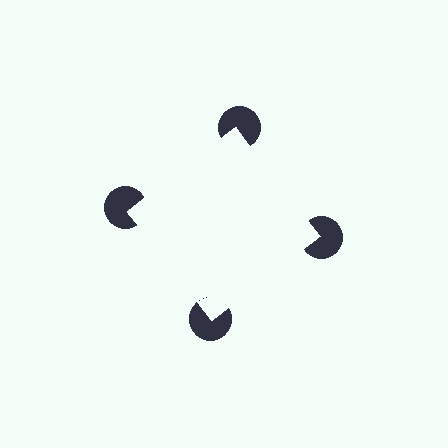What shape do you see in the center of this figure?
An illusory square — its edges are inferred from the aligned wedge cuts in the pac-man discs, not physically drawn.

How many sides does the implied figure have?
4 sides.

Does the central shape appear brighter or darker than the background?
It typically appears slightly brighter than the background, even though no actual brightness change is drawn.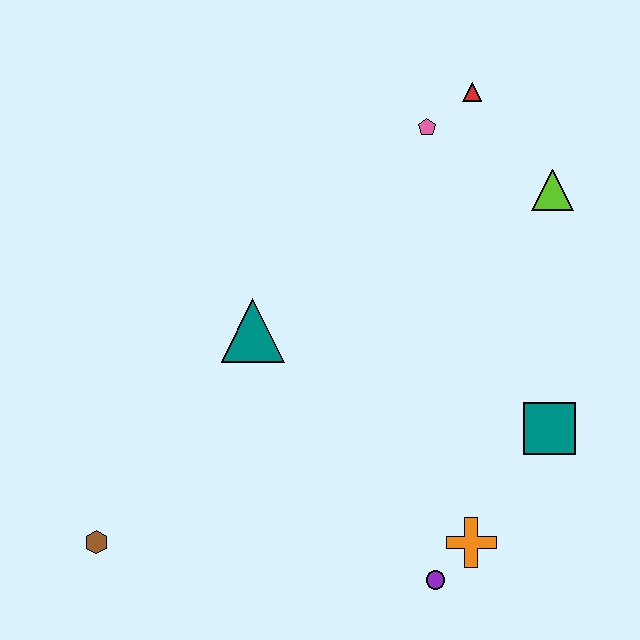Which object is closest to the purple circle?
The orange cross is closest to the purple circle.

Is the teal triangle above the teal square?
Yes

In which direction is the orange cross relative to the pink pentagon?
The orange cross is below the pink pentagon.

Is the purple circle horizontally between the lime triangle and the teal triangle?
Yes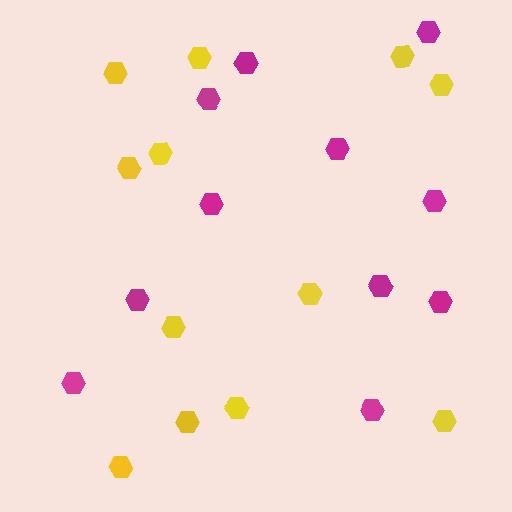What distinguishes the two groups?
There are 2 groups: one group of magenta hexagons (11) and one group of yellow hexagons (12).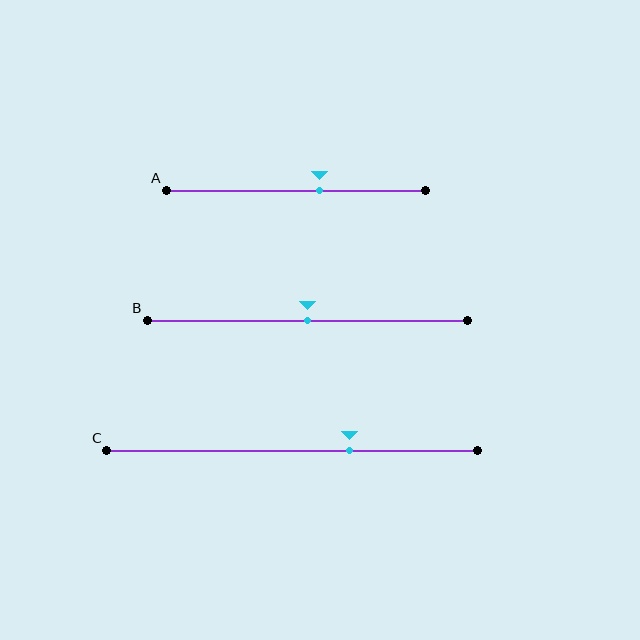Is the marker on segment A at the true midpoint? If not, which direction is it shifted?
No, the marker on segment A is shifted to the right by about 9% of the segment length.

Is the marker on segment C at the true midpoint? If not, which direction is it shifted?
No, the marker on segment C is shifted to the right by about 16% of the segment length.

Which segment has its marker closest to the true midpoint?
Segment B has its marker closest to the true midpoint.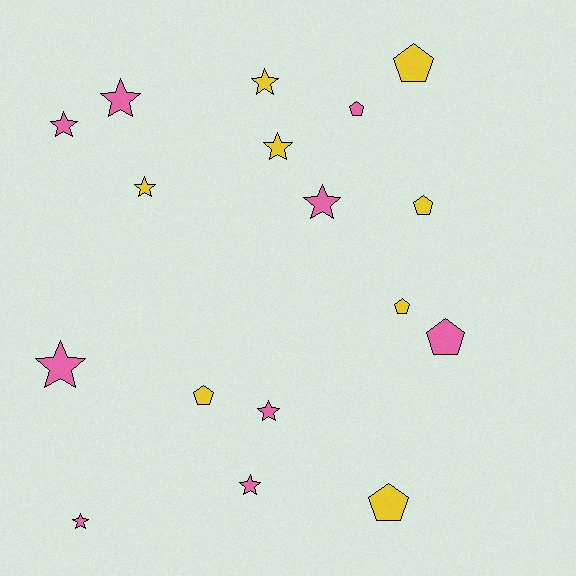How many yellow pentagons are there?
There are 5 yellow pentagons.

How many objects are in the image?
There are 17 objects.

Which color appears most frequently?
Pink, with 9 objects.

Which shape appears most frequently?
Star, with 10 objects.